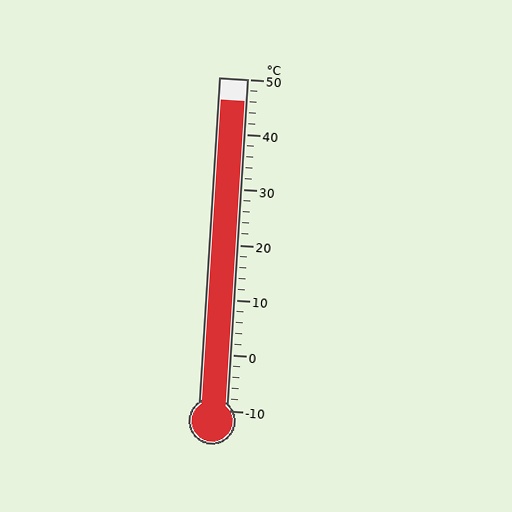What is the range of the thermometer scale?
The thermometer scale ranges from -10°C to 50°C.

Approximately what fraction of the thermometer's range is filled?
The thermometer is filled to approximately 95% of its range.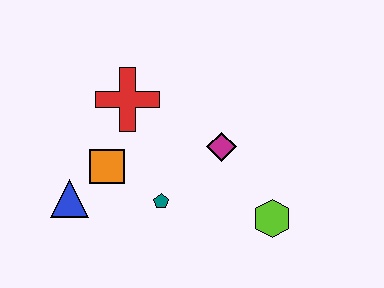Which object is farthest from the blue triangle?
The lime hexagon is farthest from the blue triangle.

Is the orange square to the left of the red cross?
Yes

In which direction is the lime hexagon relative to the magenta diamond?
The lime hexagon is below the magenta diamond.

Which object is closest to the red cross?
The orange square is closest to the red cross.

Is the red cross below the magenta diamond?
No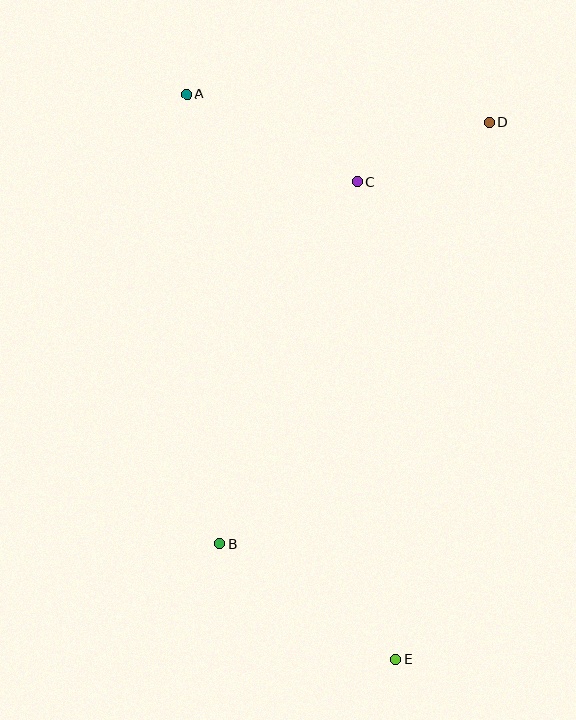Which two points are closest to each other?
Points C and D are closest to each other.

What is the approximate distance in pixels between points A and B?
The distance between A and B is approximately 452 pixels.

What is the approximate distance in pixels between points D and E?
The distance between D and E is approximately 546 pixels.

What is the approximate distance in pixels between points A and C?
The distance between A and C is approximately 192 pixels.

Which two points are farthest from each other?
Points A and E are farthest from each other.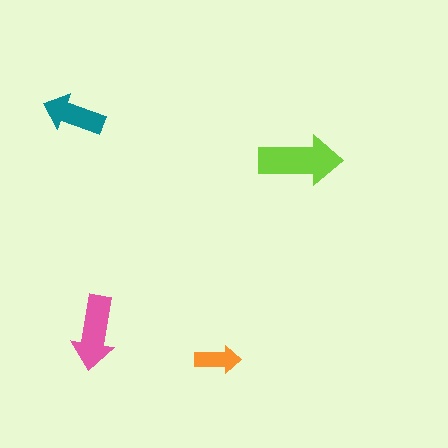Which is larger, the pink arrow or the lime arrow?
The lime one.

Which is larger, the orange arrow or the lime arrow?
The lime one.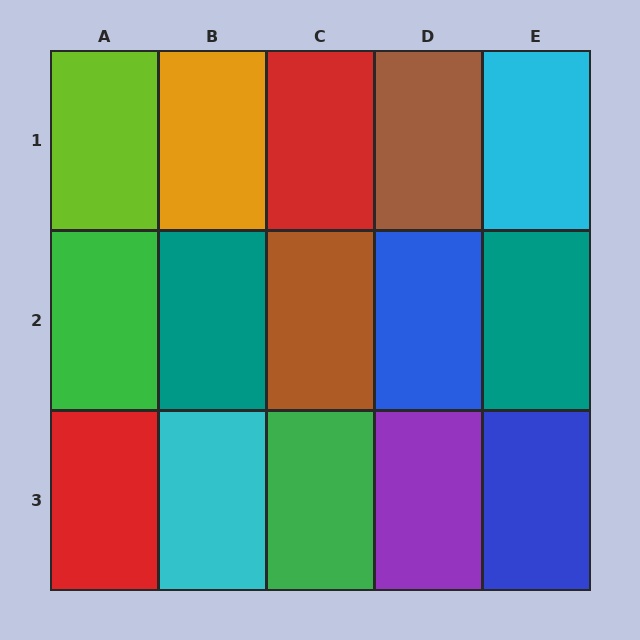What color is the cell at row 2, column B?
Teal.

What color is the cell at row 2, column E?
Teal.